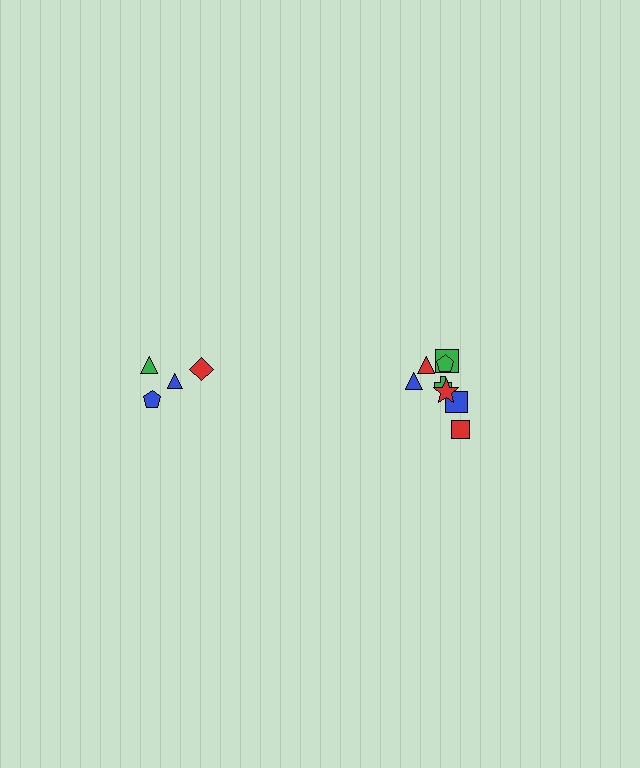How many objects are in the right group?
There are 8 objects.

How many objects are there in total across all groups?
There are 12 objects.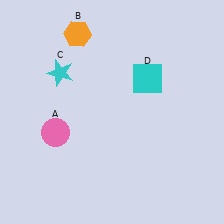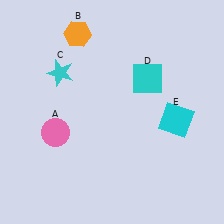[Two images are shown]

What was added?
A cyan square (E) was added in Image 2.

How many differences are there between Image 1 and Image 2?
There is 1 difference between the two images.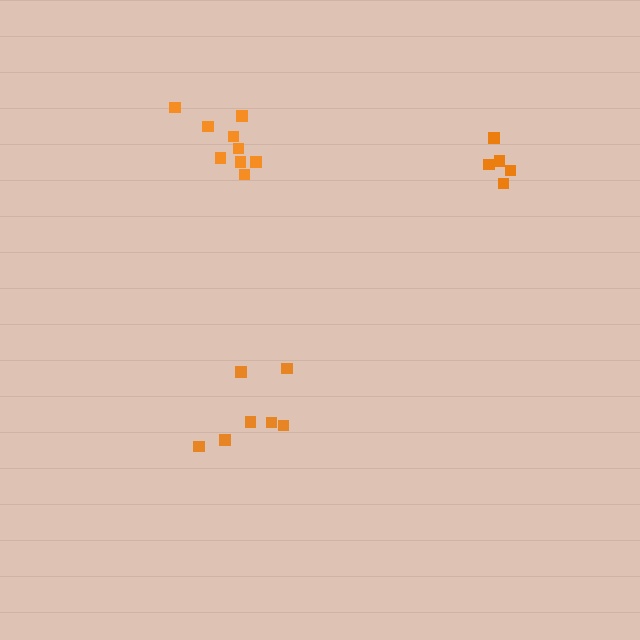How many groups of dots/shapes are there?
There are 3 groups.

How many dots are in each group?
Group 1: 7 dots, Group 2: 9 dots, Group 3: 5 dots (21 total).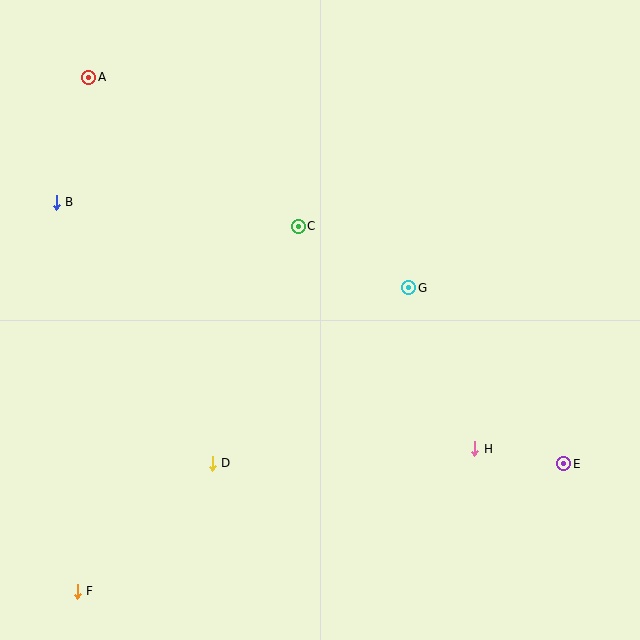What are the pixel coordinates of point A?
Point A is at (89, 78).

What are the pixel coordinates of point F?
Point F is at (77, 591).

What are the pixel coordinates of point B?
Point B is at (56, 202).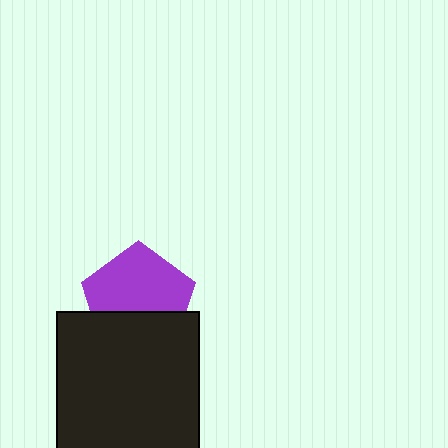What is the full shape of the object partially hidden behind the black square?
The partially hidden object is a purple pentagon.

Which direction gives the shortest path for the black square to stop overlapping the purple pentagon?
Moving down gives the shortest separation.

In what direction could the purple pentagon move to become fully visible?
The purple pentagon could move up. That would shift it out from behind the black square entirely.